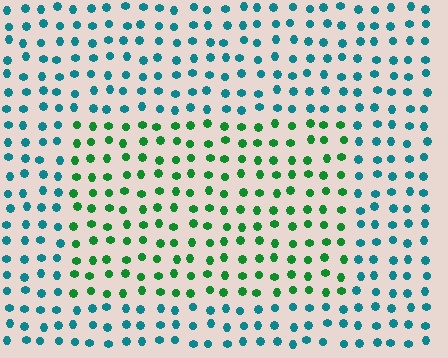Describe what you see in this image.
The image is filled with small teal elements in a uniform arrangement. A rectangle-shaped region is visible where the elements are tinted to a slightly different hue, forming a subtle color boundary.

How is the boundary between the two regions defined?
The boundary is defined purely by a slight shift in hue (about 50 degrees). Spacing, size, and orientation are identical on both sides.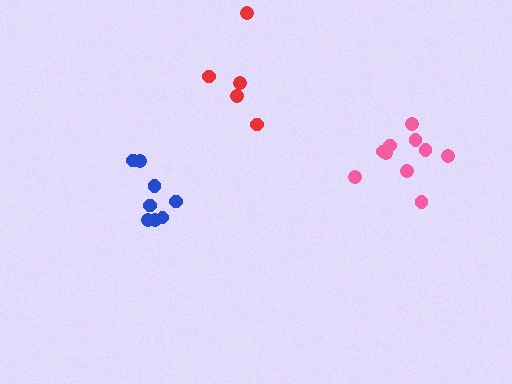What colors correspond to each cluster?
The clusters are colored: pink, red, blue.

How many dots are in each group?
Group 1: 10 dots, Group 2: 5 dots, Group 3: 8 dots (23 total).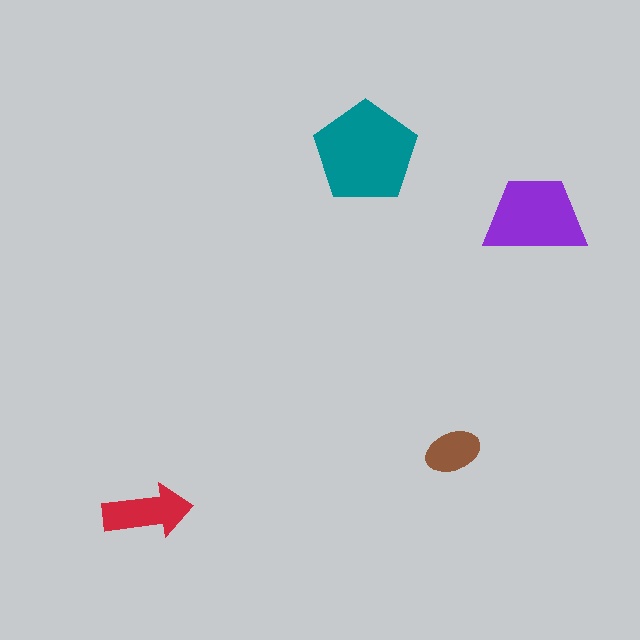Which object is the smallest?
The brown ellipse.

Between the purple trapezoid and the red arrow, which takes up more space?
The purple trapezoid.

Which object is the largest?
The teal pentagon.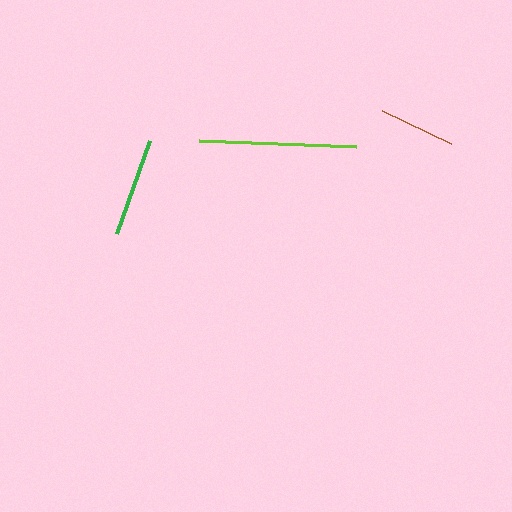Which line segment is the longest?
The lime line is the longest at approximately 157 pixels.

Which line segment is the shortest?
The brown line is the shortest at approximately 76 pixels.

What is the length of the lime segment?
The lime segment is approximately 157 pixels long.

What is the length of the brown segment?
The brown segment is approximately 76 pixels long.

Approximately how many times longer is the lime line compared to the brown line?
The lime line is approximately 2.1 times the length of the brown line.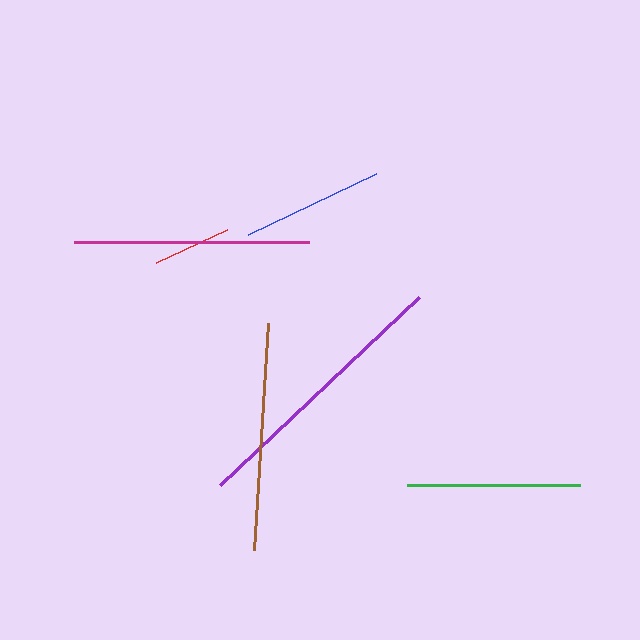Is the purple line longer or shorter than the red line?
The purple line is longer than the red line.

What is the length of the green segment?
The green segment is approximately 173 pixels long.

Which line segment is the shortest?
The red line is the shortest at approximately 78 pixels.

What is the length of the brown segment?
The brown segment is approximately 227 pixels long.